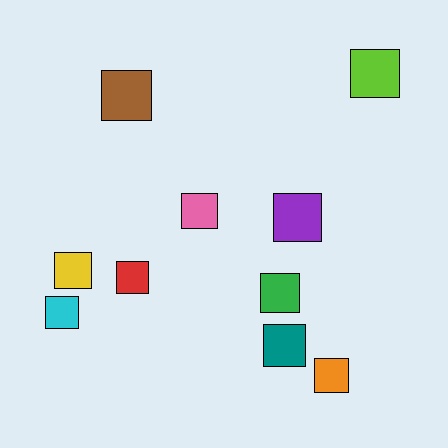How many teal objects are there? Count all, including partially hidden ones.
There is 1 teal object.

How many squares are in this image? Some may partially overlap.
There are 10 squares.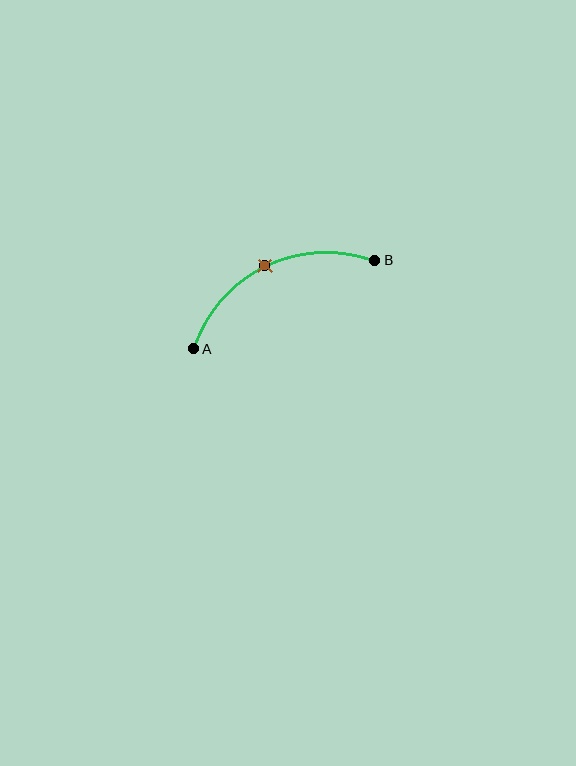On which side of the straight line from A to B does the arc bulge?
The arc bulges above the straight line connecting A and B.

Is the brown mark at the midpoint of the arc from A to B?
Yes. The brown mark lies on the arc at equal arc-length from both A and B — it is the arc midpoint.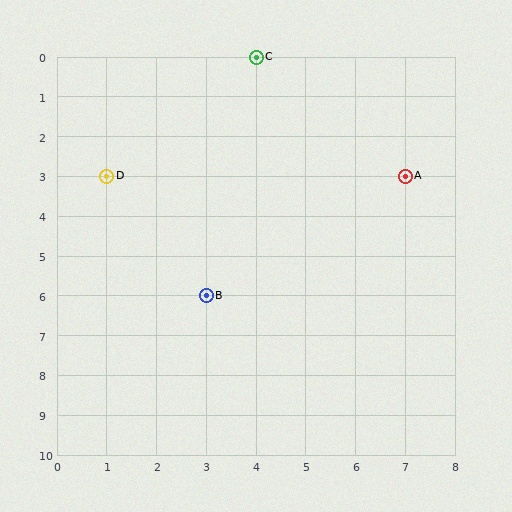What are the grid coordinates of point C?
Point C is at grid coordinates (4, 0).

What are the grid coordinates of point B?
Point B is at grid coordinates (3, 6).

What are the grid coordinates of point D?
Point D is at grid coordinates (1, 3).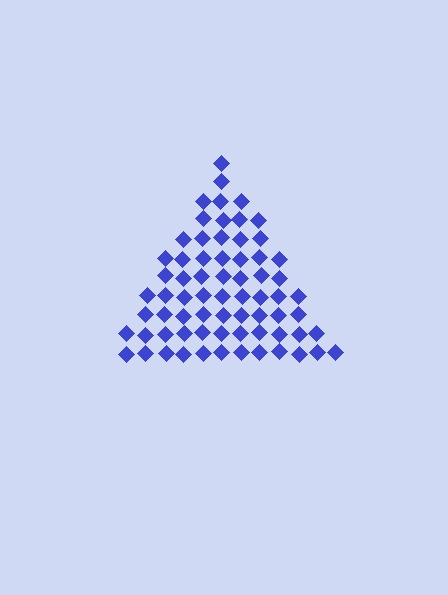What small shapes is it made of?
It is made of small diamonds.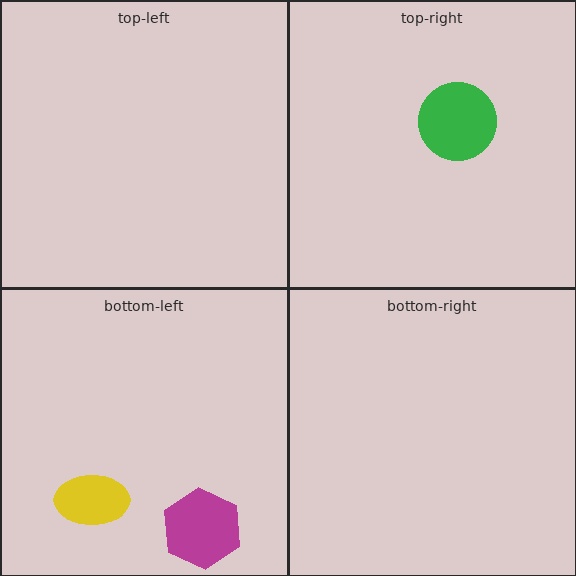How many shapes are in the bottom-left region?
2.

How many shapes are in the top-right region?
1.